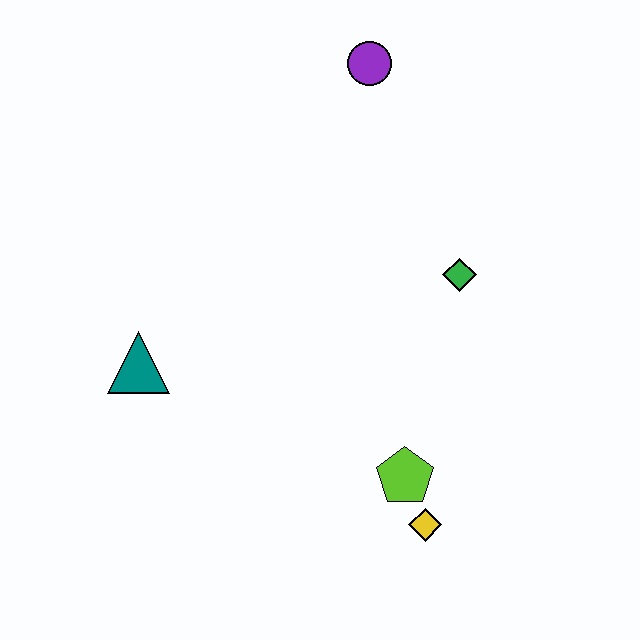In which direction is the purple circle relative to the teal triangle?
The purple circle is above the teal triangle.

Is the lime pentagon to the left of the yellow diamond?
Yes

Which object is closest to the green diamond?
The lime pentagon is closest to the green diamond.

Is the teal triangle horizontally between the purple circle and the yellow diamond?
No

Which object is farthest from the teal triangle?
The purple circle is farthest from the teal triangle.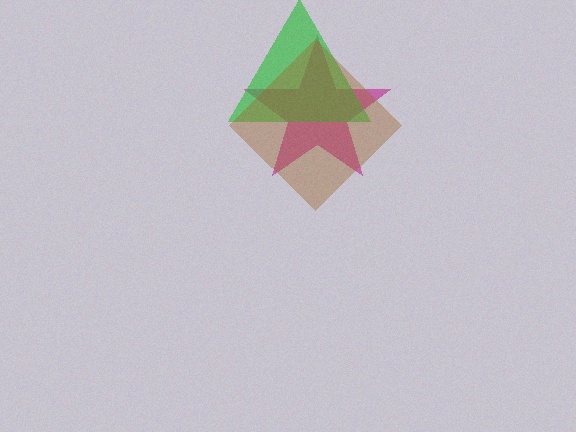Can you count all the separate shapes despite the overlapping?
Yes, there are 3 separate shapes.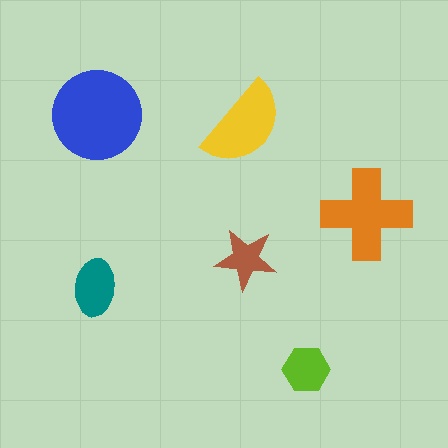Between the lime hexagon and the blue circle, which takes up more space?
The blue circle.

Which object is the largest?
The blue circle.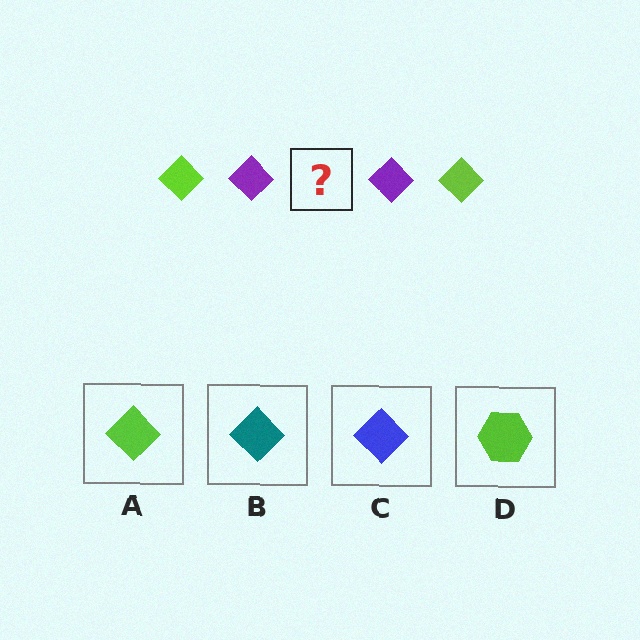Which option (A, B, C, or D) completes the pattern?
A.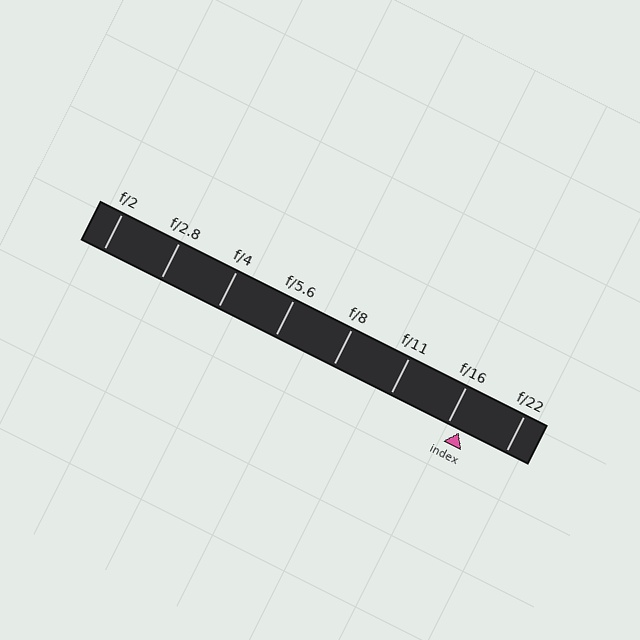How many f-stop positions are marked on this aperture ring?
There are 8 f-stop positions marked.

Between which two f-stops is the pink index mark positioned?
The index mark is between f/16 and f/22.